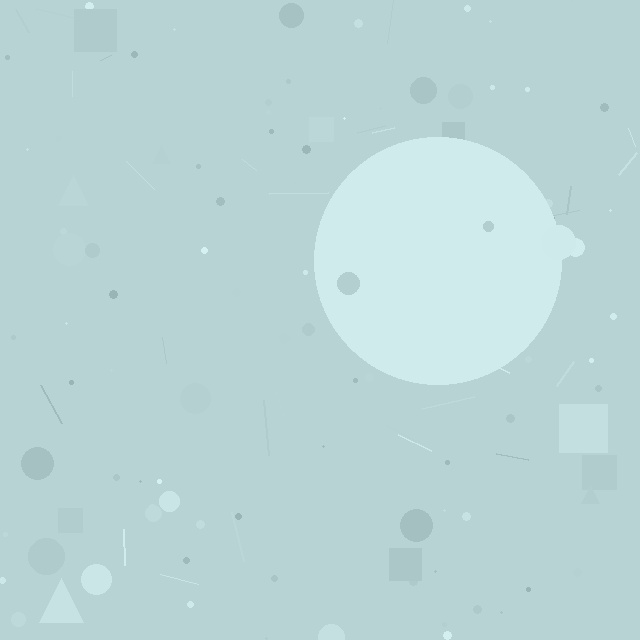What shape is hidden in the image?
A circle is hidden in the image.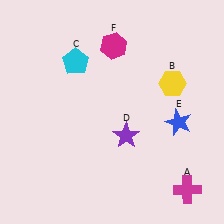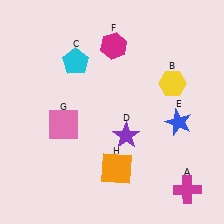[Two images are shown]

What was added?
A pink square (G), an orange square (H) were added in Image 2.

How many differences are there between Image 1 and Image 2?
There are 2 differences between the two images.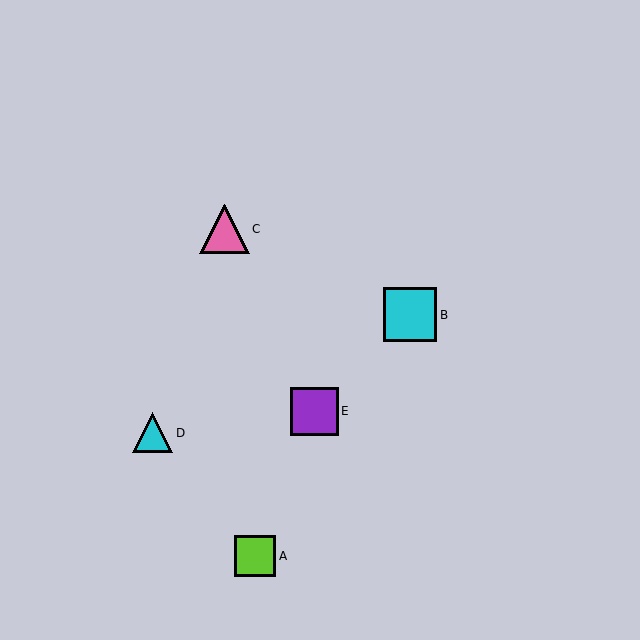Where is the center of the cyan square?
The center of the cyan square is at (410, 315).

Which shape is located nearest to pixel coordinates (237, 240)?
The pink triangle (labeled C) at (225, 229) is nearest to that location.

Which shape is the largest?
The cyan square (labeled B) is the largest.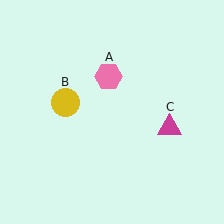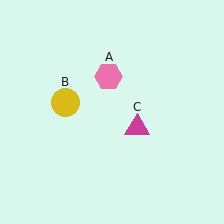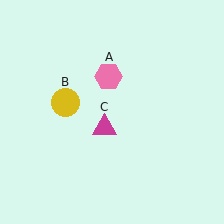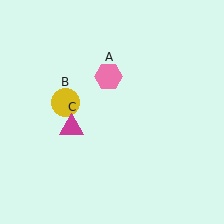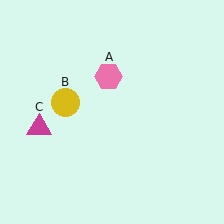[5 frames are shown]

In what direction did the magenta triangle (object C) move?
The magenta triangle (object C) moved left.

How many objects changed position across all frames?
1 object changed position: magenta triangle (object C).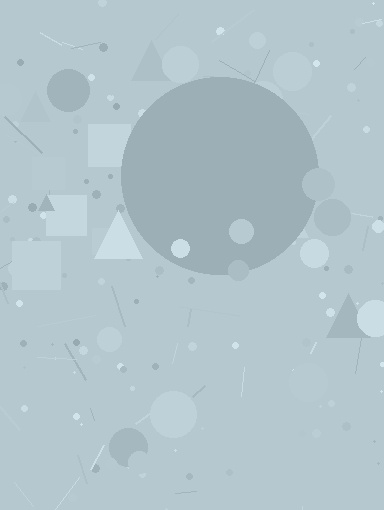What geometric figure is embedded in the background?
A circle is embedded in the background.